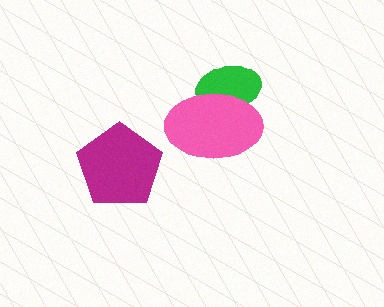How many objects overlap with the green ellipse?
1 object overlaps with the green ellipse.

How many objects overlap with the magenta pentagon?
0 objects overlap with the magenta pentagon.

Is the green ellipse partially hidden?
Yes, it is partially covered by another shape.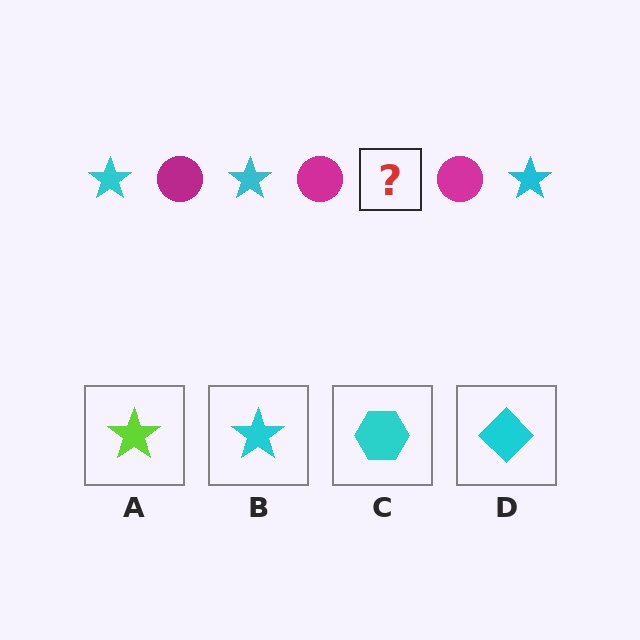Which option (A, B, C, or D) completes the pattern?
B.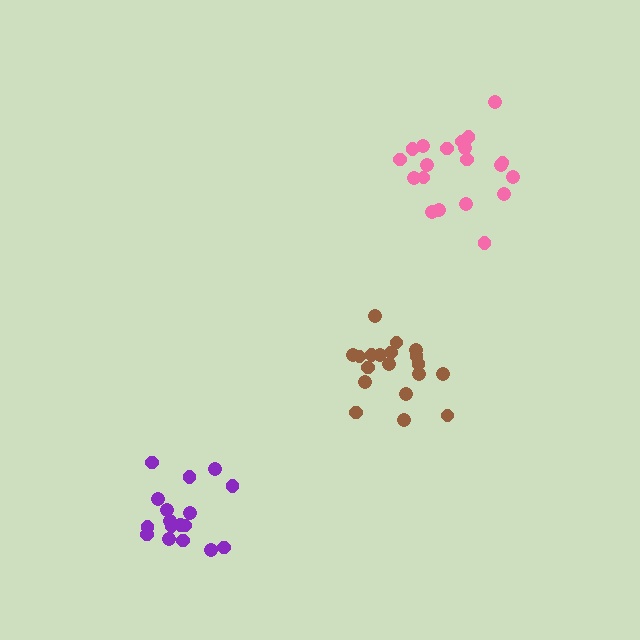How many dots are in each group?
Group 1: 20 dots, Group 2: 19 dots, Group 3: 17 dots (56 total).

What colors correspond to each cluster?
The clusters are colored: pink, brown, purple.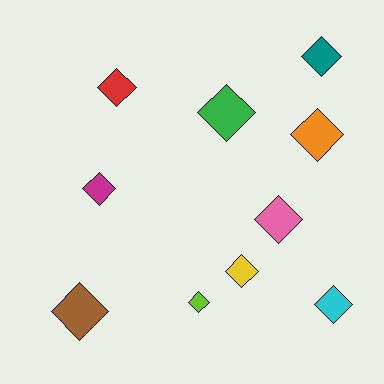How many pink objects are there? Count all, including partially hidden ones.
There is 1 pink object.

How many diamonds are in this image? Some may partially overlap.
There are 10 diamonds.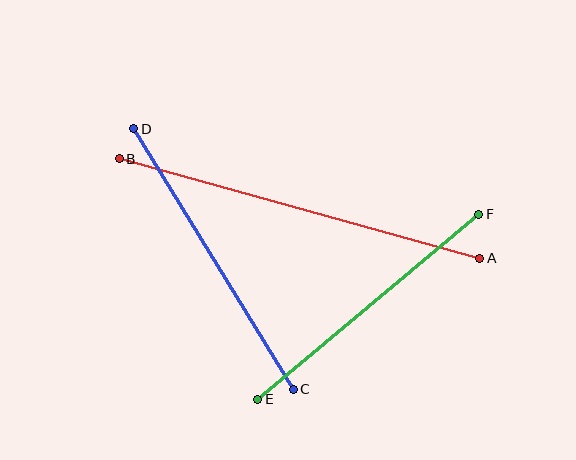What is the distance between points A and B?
The distance is approximately 374 pixels.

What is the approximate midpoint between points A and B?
The midpoint is at approximately (299, 208) pixels.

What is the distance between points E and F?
The distance is approximately 288 pixels.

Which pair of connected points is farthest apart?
Points A and B are farthest apart.